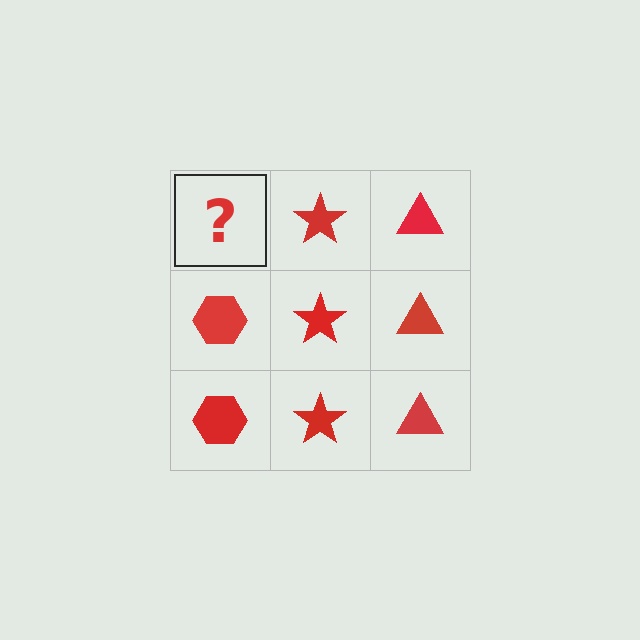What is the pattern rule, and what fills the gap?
The rule is that each column has a consistent shape. The gap should be filled with a red hexagon.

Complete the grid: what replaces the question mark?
The question mark should be replaced with a red hexagon.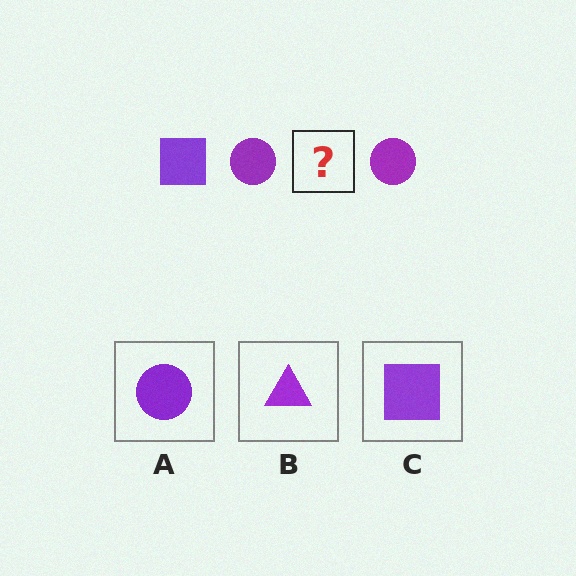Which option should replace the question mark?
Option C.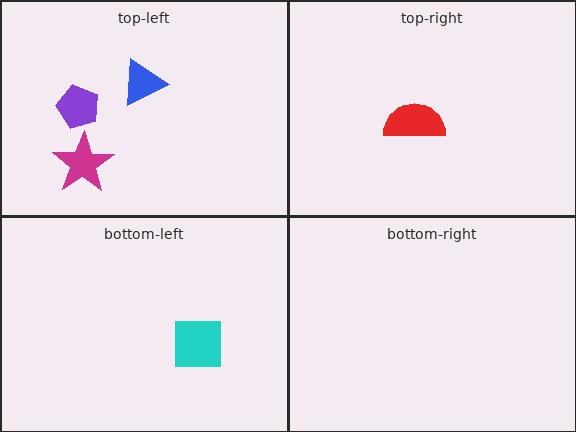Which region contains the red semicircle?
The top-right region.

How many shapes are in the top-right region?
1.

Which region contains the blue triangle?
The top-left region.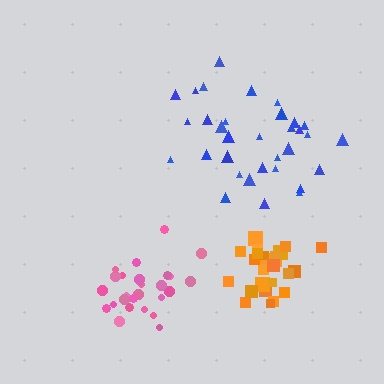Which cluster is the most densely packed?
Pink.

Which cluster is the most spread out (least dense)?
Blue.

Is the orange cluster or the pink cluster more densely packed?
Pink.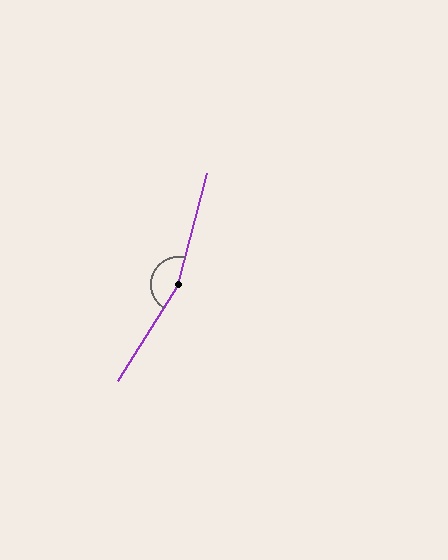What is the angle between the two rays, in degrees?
Approximately 163 degrees.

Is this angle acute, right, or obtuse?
It is obtuse.